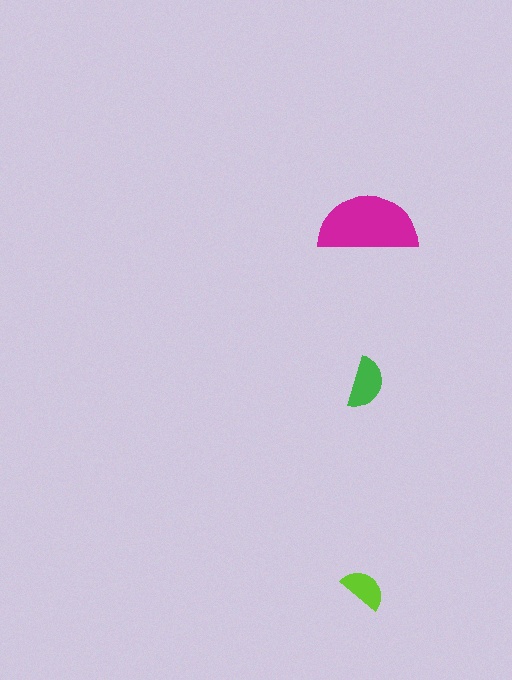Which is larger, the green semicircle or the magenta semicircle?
The magenta one.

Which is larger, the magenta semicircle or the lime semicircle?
The magenta one.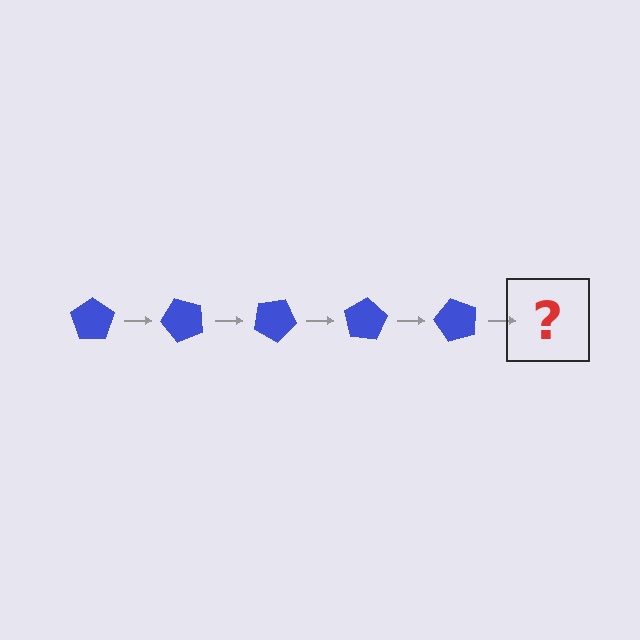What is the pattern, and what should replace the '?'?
The pattern is that the pentagon rotates 50 degrees each step. The '?' should be a blue pentagon rotated 250 degrees.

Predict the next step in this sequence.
The next step is a blue pentagon rotated 250 degrees.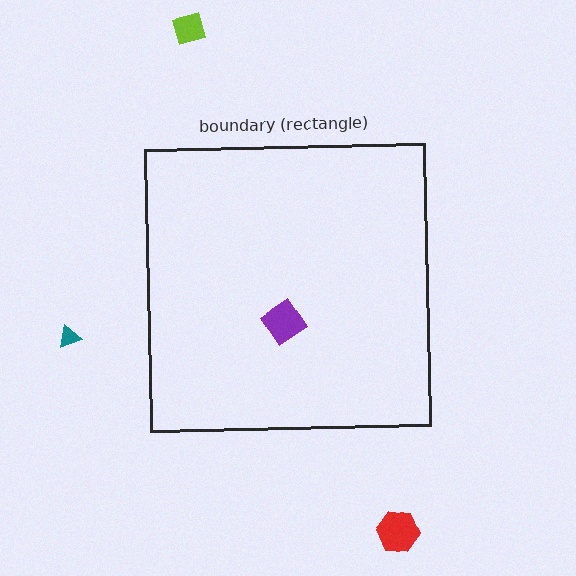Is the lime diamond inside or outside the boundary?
Outside.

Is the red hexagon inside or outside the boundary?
Outside.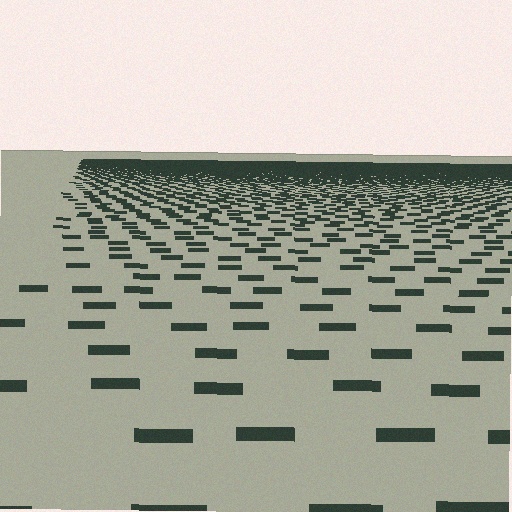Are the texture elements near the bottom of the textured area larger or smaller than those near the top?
Larger. Near the bottom, elements are closer to the viewer and appear at a bigger on-screen size.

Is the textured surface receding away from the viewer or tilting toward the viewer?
The surface is receding away from the viewer. Texture elements get smaller and denser toward the top.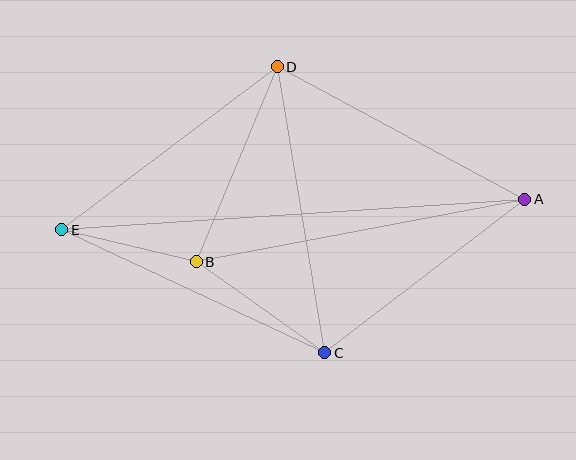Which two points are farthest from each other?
Points A and E are farthest from each other.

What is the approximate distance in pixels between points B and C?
The distance between B and C is approximately 158 pixels.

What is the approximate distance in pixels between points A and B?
The distance between A and B is approximately 334 pixels.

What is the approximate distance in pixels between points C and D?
The distance between C and D is approximately 290 pixels.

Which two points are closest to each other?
Points B and E are closest to each other.